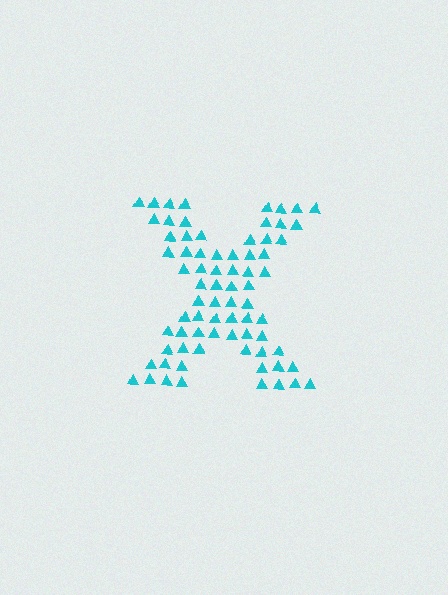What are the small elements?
The small elements are triangles.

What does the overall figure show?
The overall figure shows the letter X.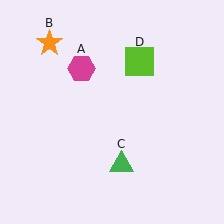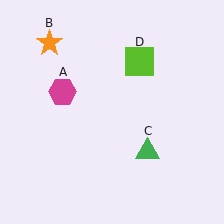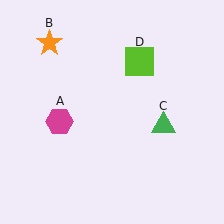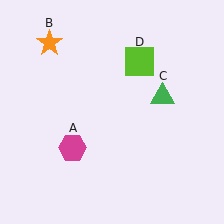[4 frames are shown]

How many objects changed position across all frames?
2 objects changed position: magenta hexagon (object A), green triangle (object C).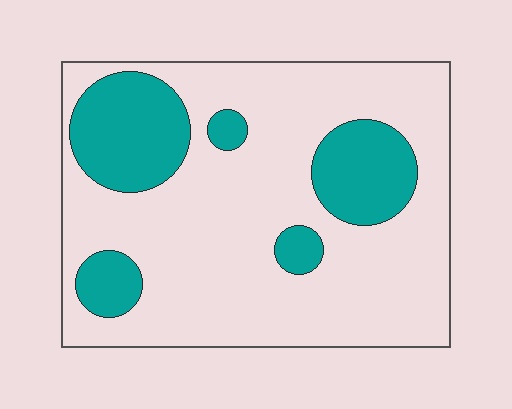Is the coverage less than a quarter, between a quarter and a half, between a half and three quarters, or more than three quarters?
Less than a quarter.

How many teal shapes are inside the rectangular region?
5.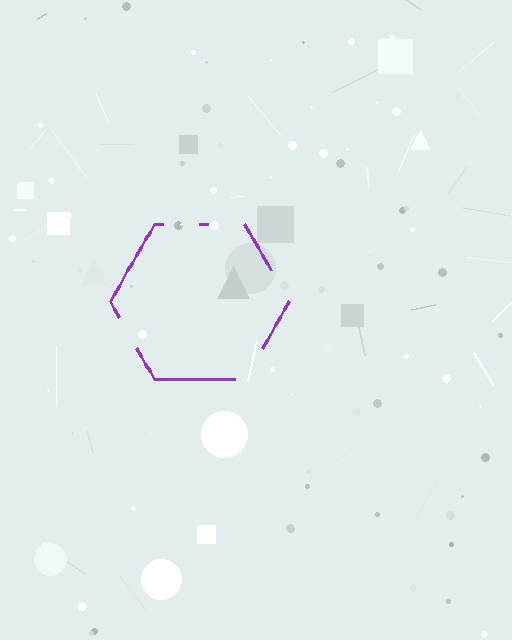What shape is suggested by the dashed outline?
The dashed outline suggests a hexagon.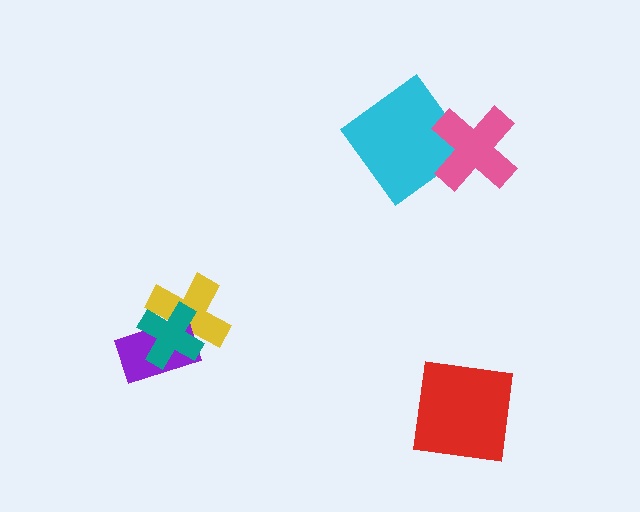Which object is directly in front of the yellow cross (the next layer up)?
The purple rectangle is directly in front of the yellow cross.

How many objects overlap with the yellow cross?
2 objects overlap with the yellow cross.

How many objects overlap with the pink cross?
1 object overlaps with the pink cross.